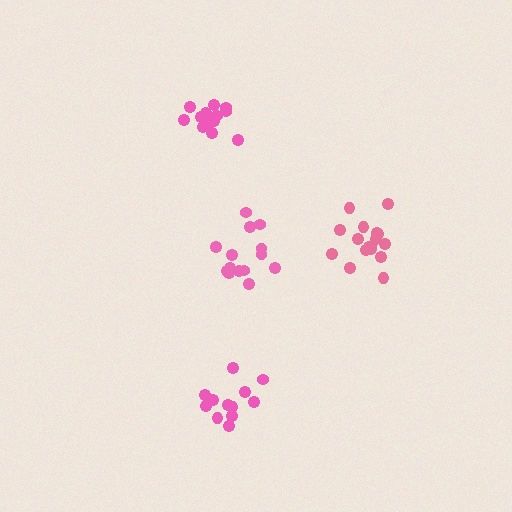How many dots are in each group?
Group 1: 14 dots, Group 2: 17 dots, Group 3: 14 dots, Group 4: 12 dots (57 total).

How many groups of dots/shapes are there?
There are 4 groups.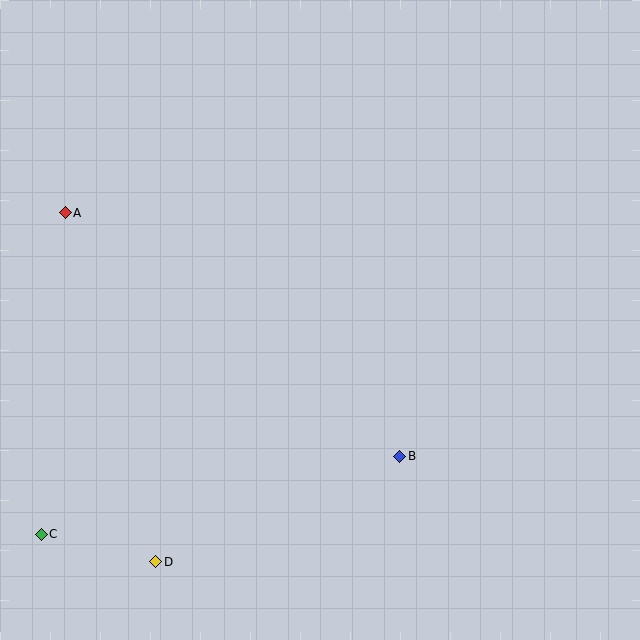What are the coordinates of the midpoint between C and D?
The midpoint between C and D is at (99, 548).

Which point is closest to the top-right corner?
Point B is closest to the top-right corner.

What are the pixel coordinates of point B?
Point B is at (400, 456).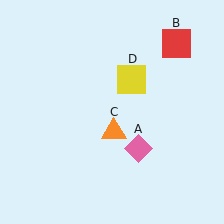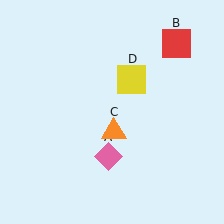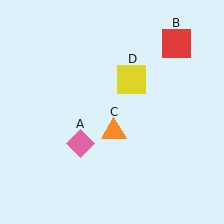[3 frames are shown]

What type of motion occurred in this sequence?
The pink diamond (object A) rotated clockwise around the center of the scene.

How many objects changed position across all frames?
1 object changed position: pink diamond (object A).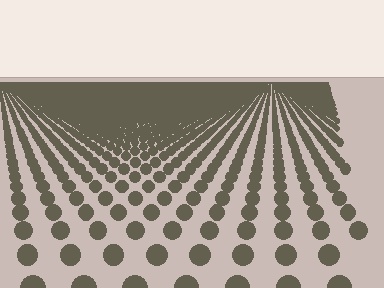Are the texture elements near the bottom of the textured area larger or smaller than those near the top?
Larger. Near the bottom, elements are closer to the viewer and appear at a bigger on-screen size.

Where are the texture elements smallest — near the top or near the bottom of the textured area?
Near the top.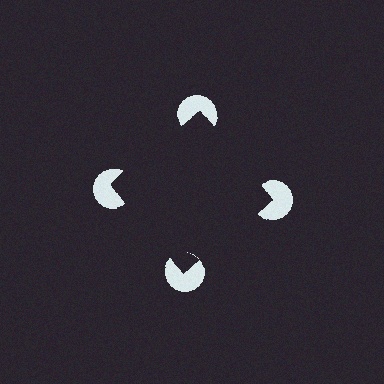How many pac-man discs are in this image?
There are 4 — one at each vertex of the illusory square.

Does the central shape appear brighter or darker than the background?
It typically appears slightly darker than the background, even though no actual brightness change is drawn.